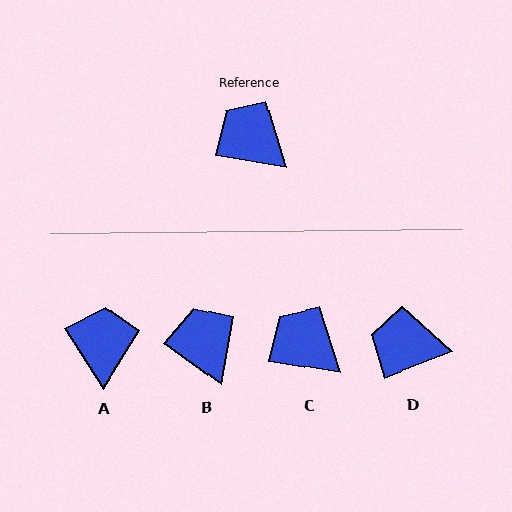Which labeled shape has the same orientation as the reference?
C.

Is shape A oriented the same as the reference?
No, it is off by about 49 degrees.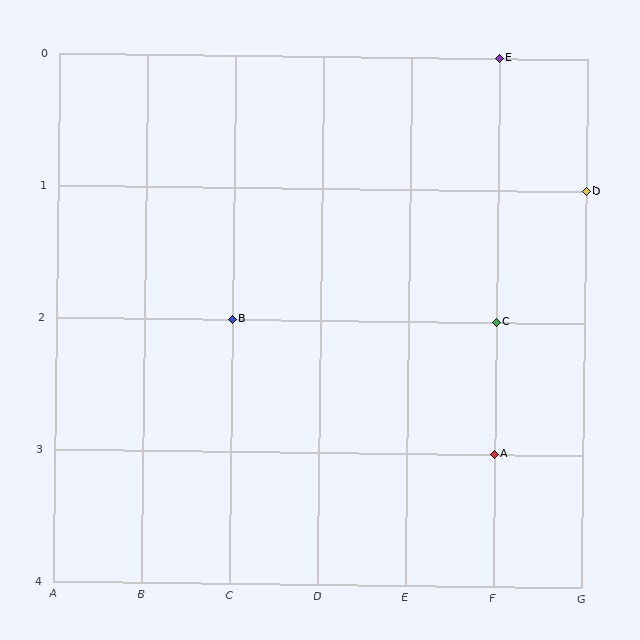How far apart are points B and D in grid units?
Points B and D are 4 columns and 1 row apart (about 4.1 grid units diagonally).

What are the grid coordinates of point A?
Point A is at grid coordinates (F, 3).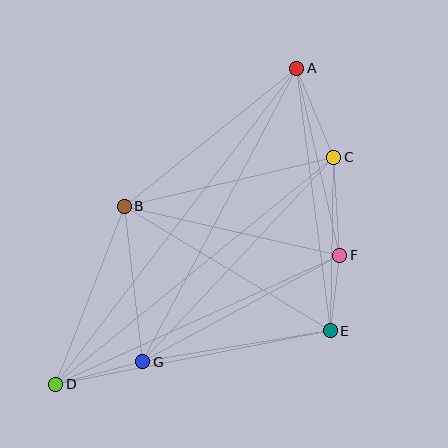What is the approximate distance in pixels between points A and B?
The distance between A and B is approximately 221 pixels.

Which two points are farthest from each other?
Points A and D are farthest from each other.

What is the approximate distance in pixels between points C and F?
The distance between C and F is approximately 98 pixels.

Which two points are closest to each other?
Points E and F are closest to each other.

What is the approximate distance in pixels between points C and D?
The distance between C and D is approximately 358 pixels.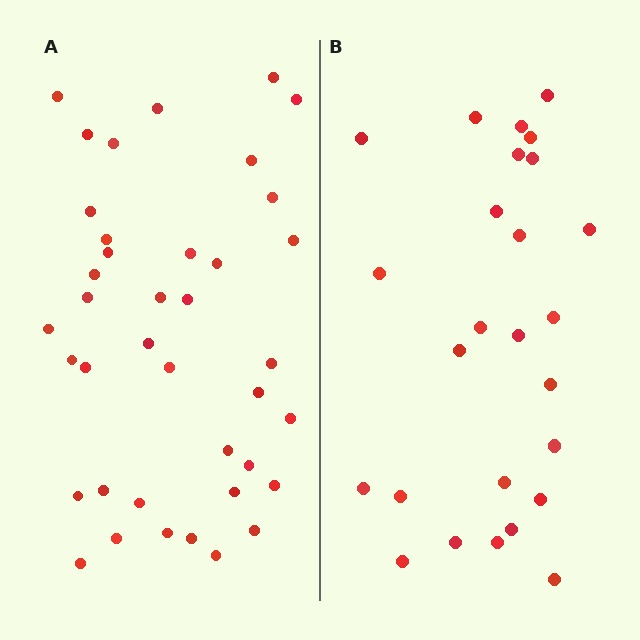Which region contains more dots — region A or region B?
Region A (the left region) has more dots.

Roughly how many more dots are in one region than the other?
Region A has approximately 15 more dots than region B.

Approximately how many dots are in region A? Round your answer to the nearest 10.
About 40 dots. (The exact count is 39, which rounds to 40.)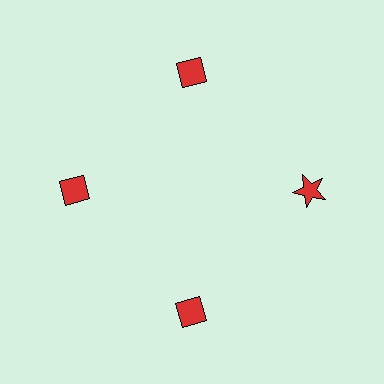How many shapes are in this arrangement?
There are 4 shapes arranged in a ring pattern.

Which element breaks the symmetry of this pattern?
The red star at roughly the 3 o'clock position breaks the symmetry. All other shapes are red diamonds.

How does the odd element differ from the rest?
It has a different shape: star instead of diamond.